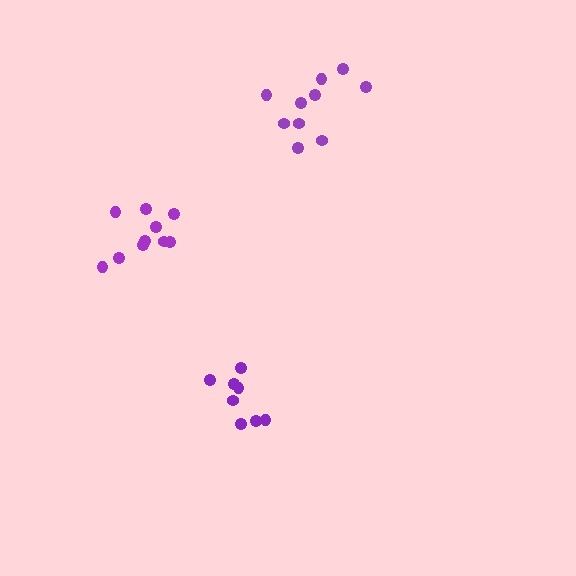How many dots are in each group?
Group 1: 10 dots, Group 2: 8 dots, Group 3: 10 dots (28 total).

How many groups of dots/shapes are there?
There are 3 groups.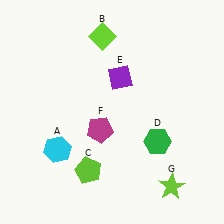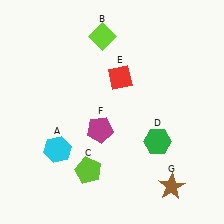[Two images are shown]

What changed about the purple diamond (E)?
In Image 1, E is purple. In Image 2, it changed to red.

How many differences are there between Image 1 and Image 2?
There are 2 differences between the two images.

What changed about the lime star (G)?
In Image 1, G is lime. In Image 2, it changed to brown.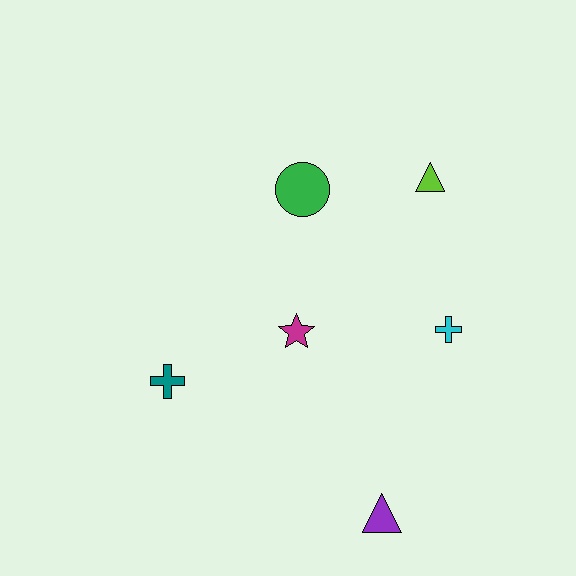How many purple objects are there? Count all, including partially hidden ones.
There is 1 purple object.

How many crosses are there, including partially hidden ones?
There are 2 crosses.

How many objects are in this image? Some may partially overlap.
There are 6 objects.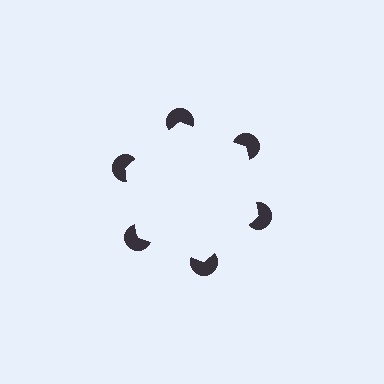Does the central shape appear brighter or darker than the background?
It typically appears slightly brighter than the background, even though no actual brightness change is drawn.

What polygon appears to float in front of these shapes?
An illusory hexagon — its edges are inferred from the aligned wedge cuts in the pac-man discs, not physically drawn.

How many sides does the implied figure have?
6 sides.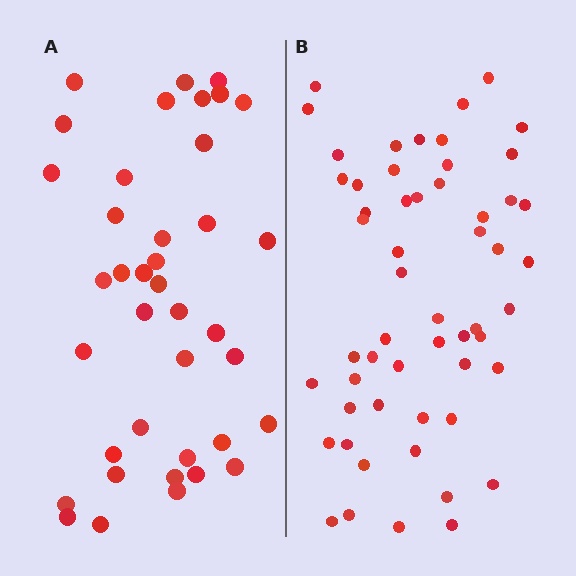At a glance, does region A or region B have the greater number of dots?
Region B (the right region) has more dots.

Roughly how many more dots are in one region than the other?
Region B has approximately 15 more dots than region A.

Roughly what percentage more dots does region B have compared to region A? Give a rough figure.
About 40% more.